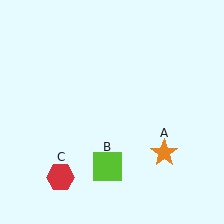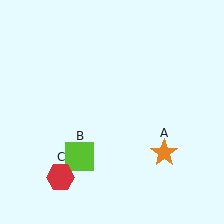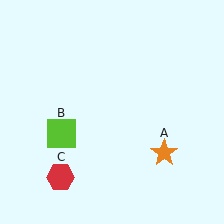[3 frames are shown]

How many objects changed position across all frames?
1 object changed position: lime square (object B).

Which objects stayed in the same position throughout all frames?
Orange star (object A) and red hexagon (object C) remained stationary.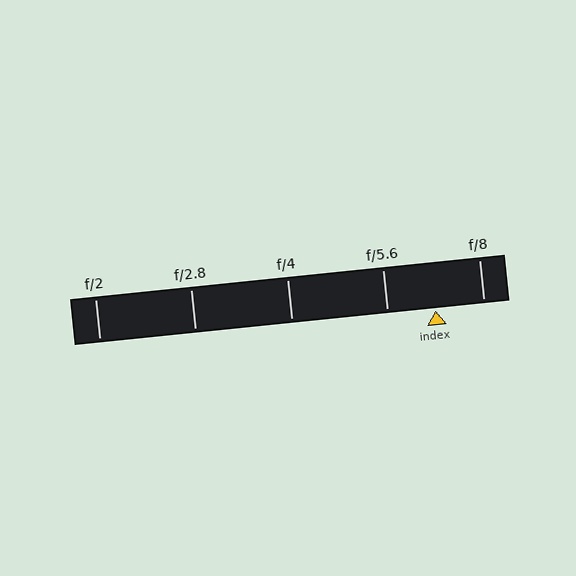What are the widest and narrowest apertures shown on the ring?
The widest aperture shown is f/2 and the narrowest is f/8.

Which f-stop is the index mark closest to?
The index mark is closest to f/5.6.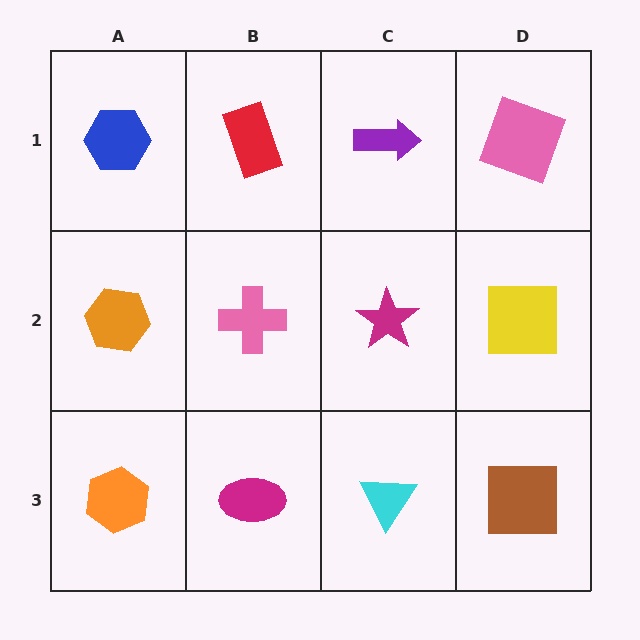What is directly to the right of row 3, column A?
A magenta ellipse.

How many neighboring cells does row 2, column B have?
4.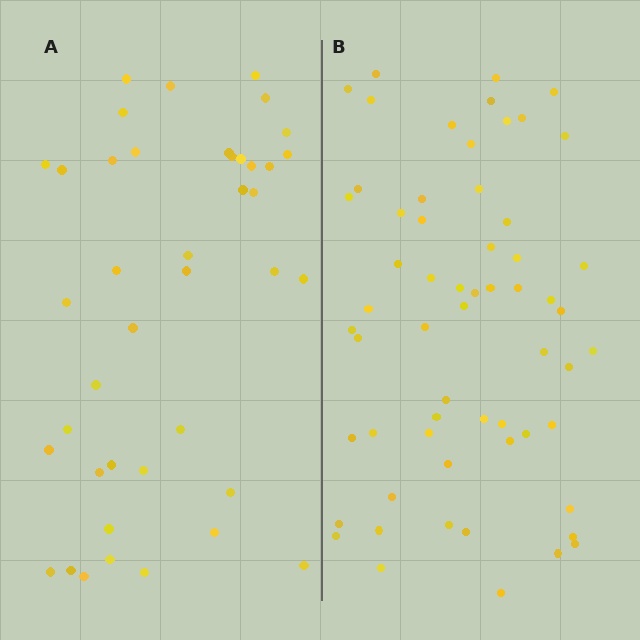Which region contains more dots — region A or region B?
Region B (the right region) has more dots.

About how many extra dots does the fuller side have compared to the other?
Region B has approximately 20 more dots than region A.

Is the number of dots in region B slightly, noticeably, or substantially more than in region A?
Region B has substantially more. The ratio is roughly 1.5 to 1.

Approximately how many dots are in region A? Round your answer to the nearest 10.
About 40 dots. (The exact count is 41, which rounds to 40.)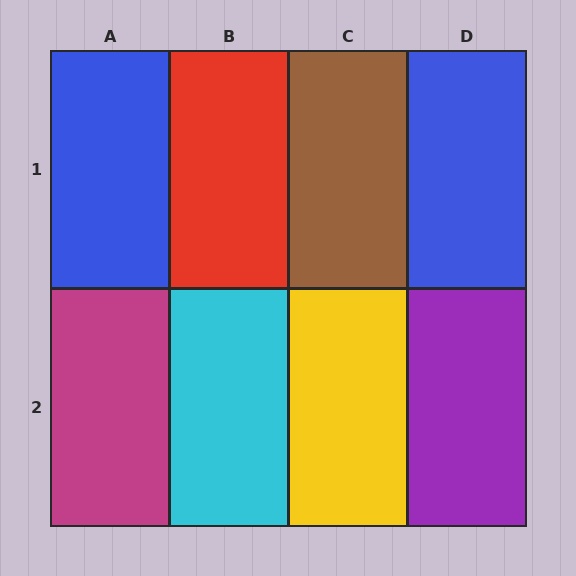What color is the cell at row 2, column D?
Purple.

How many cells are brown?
1 cell is brown.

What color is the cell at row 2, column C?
Yellow.